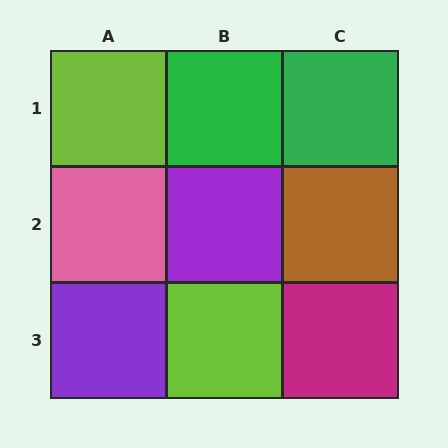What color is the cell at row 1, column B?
Green.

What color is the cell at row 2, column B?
Purple.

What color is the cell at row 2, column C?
Brown.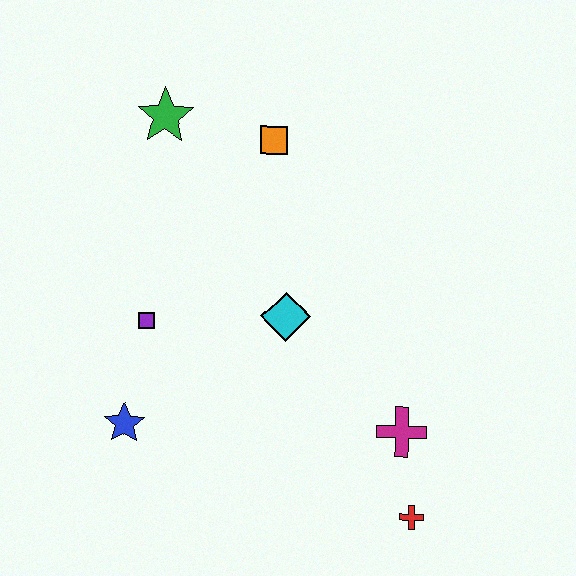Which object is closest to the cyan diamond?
The purple square is closest to the cyan diamond.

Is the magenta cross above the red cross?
Yes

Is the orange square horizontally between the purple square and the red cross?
Yes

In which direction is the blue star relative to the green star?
The blue star is below the green star.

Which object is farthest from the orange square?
The red cross is farthest from the orange square.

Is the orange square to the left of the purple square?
No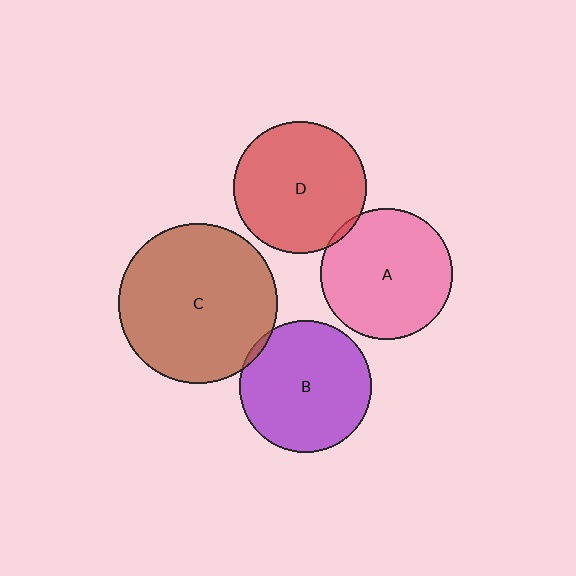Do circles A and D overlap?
Yes.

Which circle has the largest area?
Circle C (brown).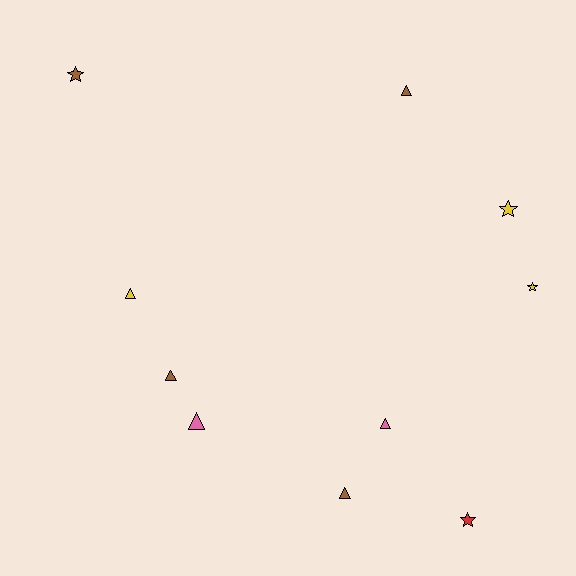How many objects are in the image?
There are 10 objects.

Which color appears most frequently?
Brown, with 4 objects.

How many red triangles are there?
There are no red triangles.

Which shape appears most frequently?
Triangle, with 6 objects.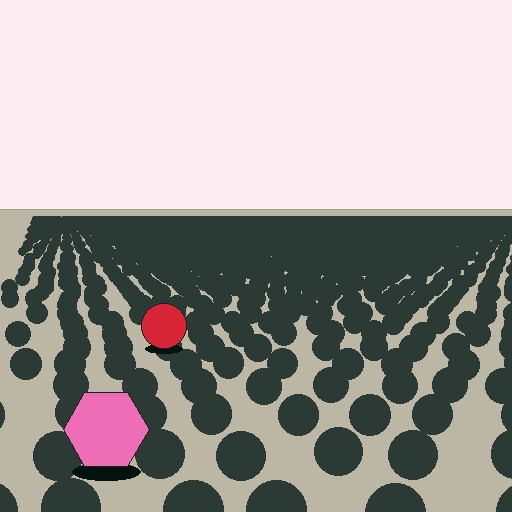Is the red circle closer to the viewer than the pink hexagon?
No. The pink hexagon is closer — you can tell from the texture gradient: the ground texture is coarser near it.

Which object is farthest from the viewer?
The red circle is farthest from the viewer. It appears smaller and the ground texture around it is denser.